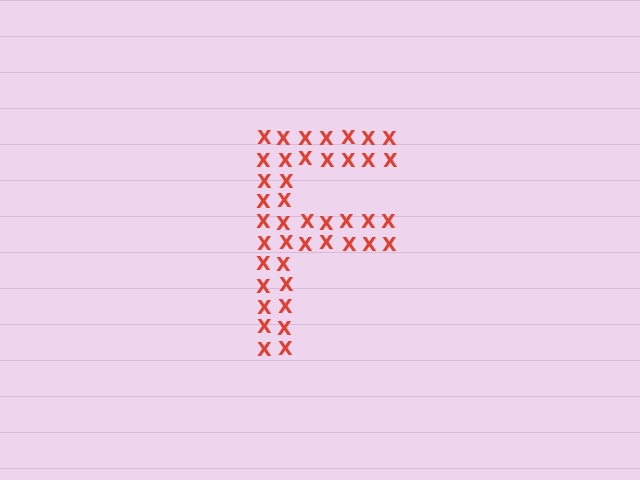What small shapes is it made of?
It is made of small letter X's.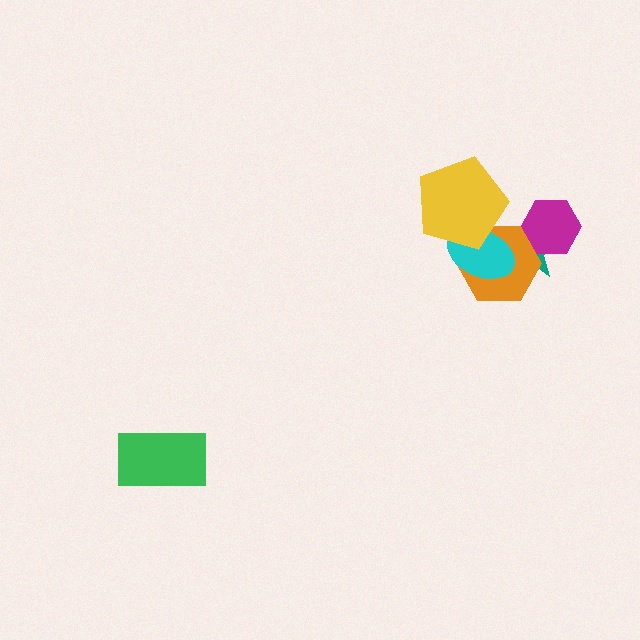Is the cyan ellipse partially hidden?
Yes, it is partially covered by another shape.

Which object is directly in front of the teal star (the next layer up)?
The magenta hexagon is directly in front of the teal star.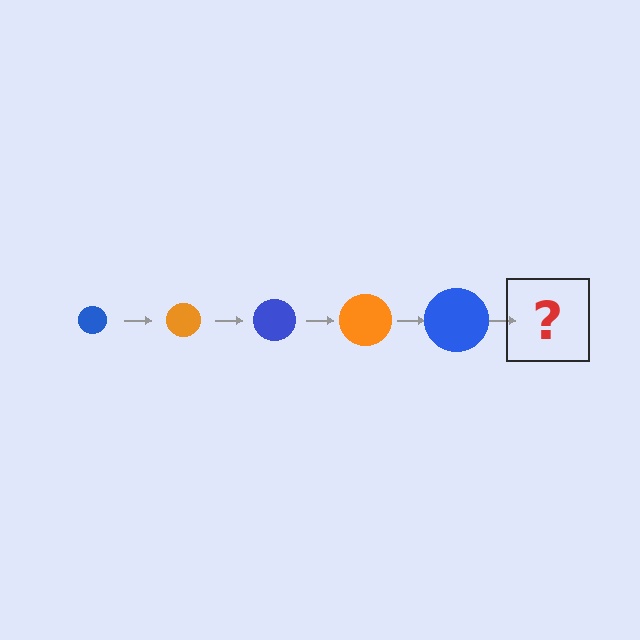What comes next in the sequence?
The next element should be an orange circle, larger than the previous one.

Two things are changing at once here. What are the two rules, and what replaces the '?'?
The two rules are that the circle grows larger each step and the color cycles through blue and orange. The '?' should be an orange circle, larger than the previous one.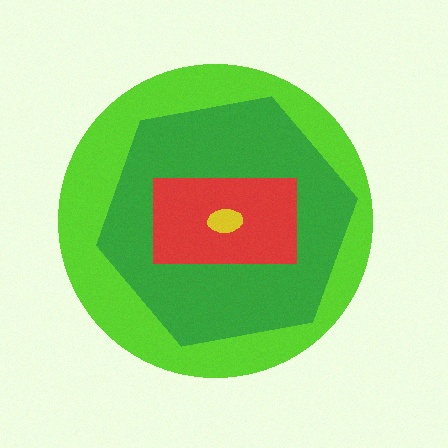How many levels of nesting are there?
4.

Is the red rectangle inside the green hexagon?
Yes.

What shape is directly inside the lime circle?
The green hexagon.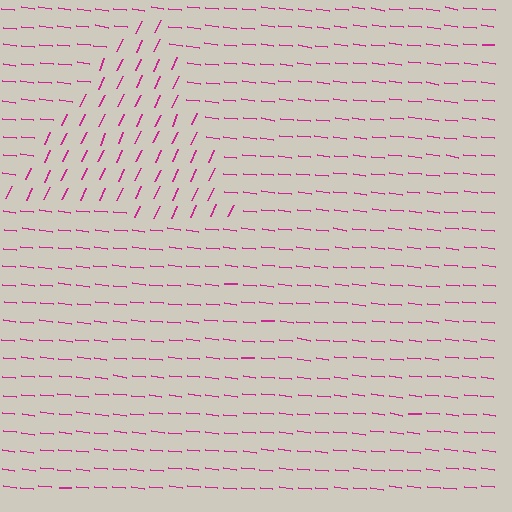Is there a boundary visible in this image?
Yes, there is a texture boundary formed by a change in line orientation.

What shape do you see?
I see a triangle.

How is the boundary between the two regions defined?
The boundary is defined purely by a change in line orientation (approximately 72 degrees difference). All lines are the same color and thickness.